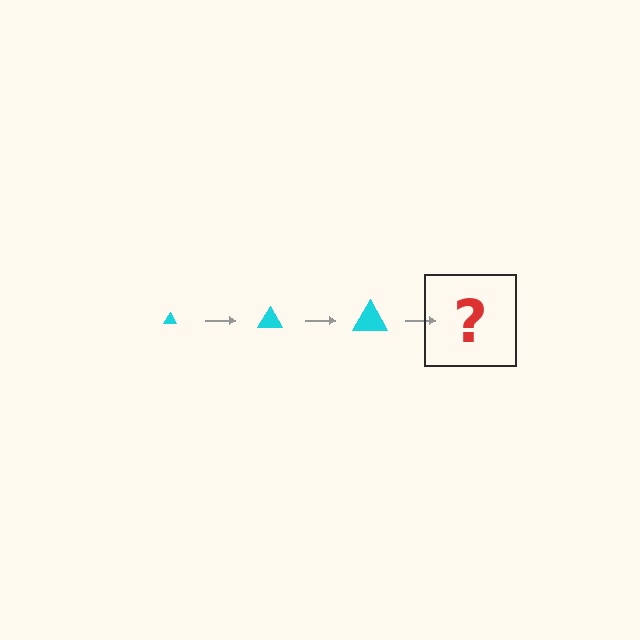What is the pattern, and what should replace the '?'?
The pattern is that the triangle gets progressively larger each step. The '?' should be a cyan triangle, larger than the previous one.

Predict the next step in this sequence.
The next step is a cyan triangle, larger than the previous one.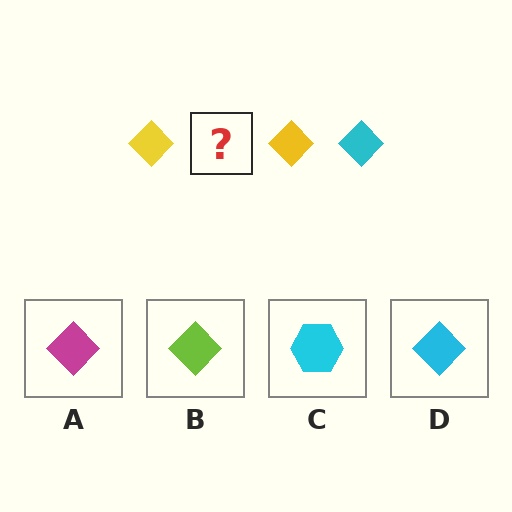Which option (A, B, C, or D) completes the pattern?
D.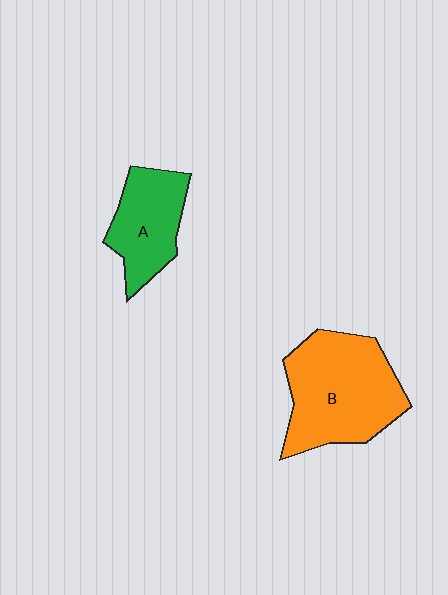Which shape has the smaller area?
Shape A (green).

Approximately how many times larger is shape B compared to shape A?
Approximately 1.6 times.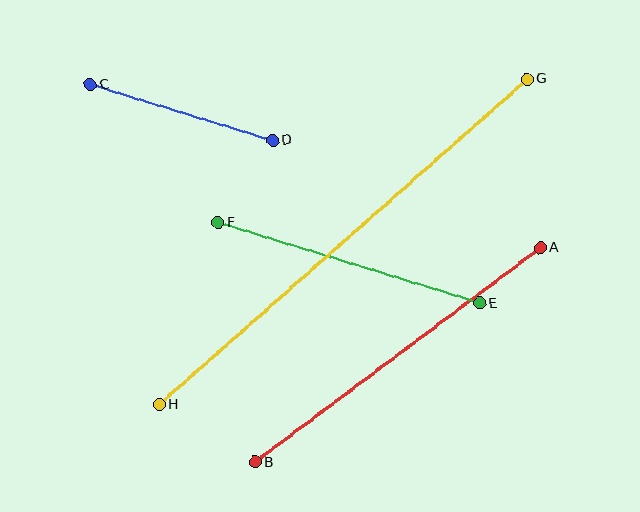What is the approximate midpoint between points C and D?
The midpoint is at approximately (181, 113) pixels.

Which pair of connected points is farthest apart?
Points G and H are farthest apart.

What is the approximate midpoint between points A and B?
The midpoint is at approximately (398, 355) pixels.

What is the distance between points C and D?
The distance is approximately 191 pixels.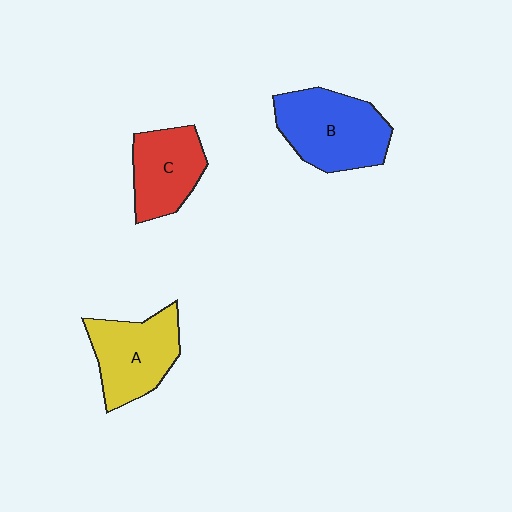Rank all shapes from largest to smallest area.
From largest to smallest: B (blue), A (yellow), C (red).